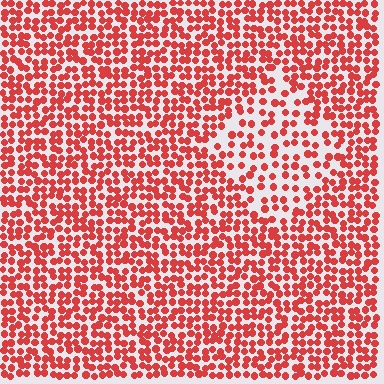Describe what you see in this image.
The image contains small red elements arranged at two different densities. A diamond-shaped region is visible where the elements are less densely packed than the surrounding area.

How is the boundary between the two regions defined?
The boundary is defined by a change in element density (approximately 1.8x ratio). All elements are the same color, size, and shape.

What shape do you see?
I see a diamond.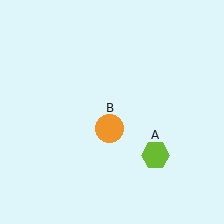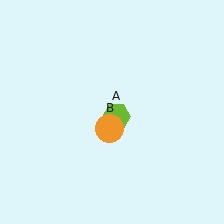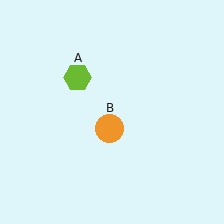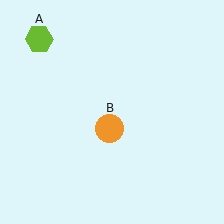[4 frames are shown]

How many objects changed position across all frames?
1 object changed position: lime hexagon (object A).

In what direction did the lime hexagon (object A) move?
The lime hexagon (object A) moved up and to the left.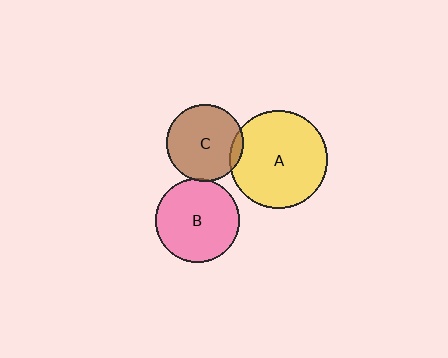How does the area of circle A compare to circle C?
Approximately 1.6 times.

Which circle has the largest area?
Circle A (yellow).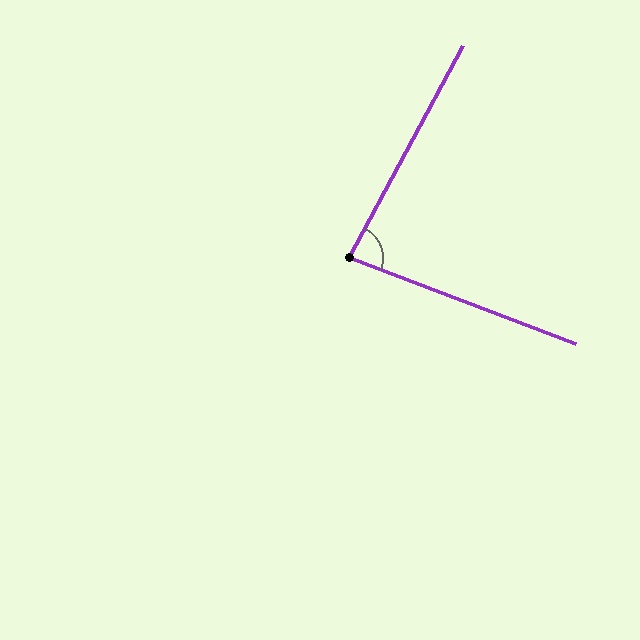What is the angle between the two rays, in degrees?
Approximately 82 degrees.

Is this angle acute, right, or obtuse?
It is acute.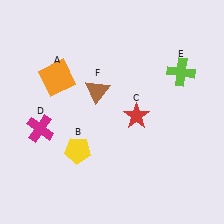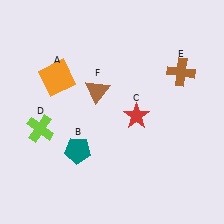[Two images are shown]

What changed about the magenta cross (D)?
In Image 1, D is magenta. In Image 2, it changed to lime.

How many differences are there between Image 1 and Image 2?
There are 3 differences between the two images.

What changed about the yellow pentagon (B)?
In Image 1, B is yellow. In Image 2, it changed to teal.